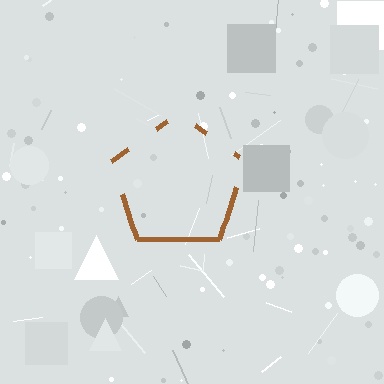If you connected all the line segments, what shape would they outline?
They would outline a pentagon.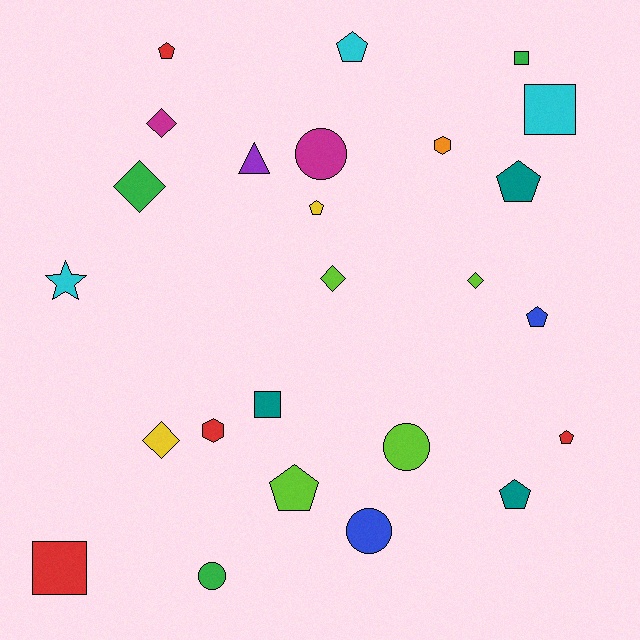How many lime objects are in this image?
There are 4 lime objects.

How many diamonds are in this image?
There are 5 diamonds.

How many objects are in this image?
There are 25 objects.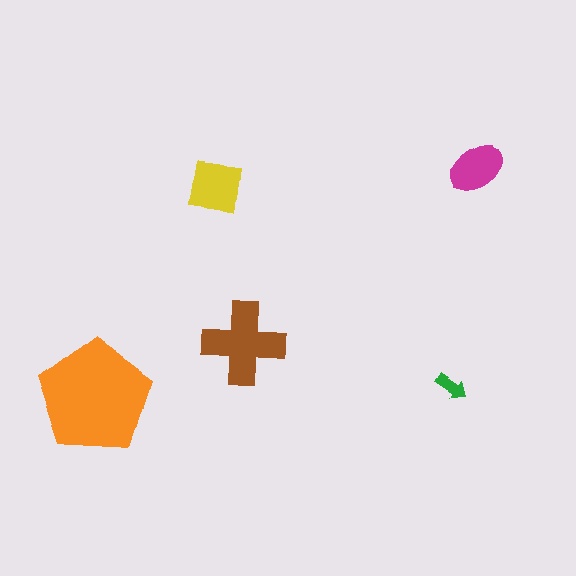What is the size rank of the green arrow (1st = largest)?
5th.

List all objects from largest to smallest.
The orange pentagon, the brown cross, the yellow square, the magenta ellipse, the green arrow.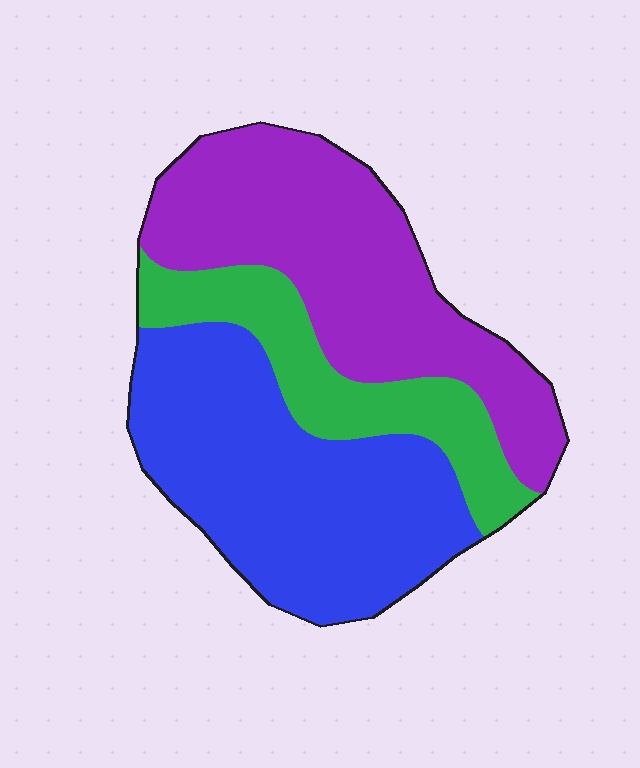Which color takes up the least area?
Green, at roughly 20%.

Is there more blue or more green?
Blue.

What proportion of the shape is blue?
Blue takes up between a quarter and a half of the shape.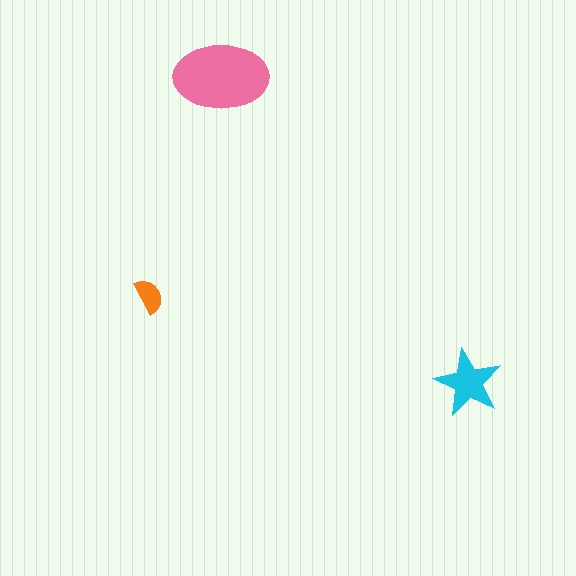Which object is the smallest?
The orange semicircle.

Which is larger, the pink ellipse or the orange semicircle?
The pink ellipse.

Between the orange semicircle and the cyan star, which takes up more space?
The cyan star.